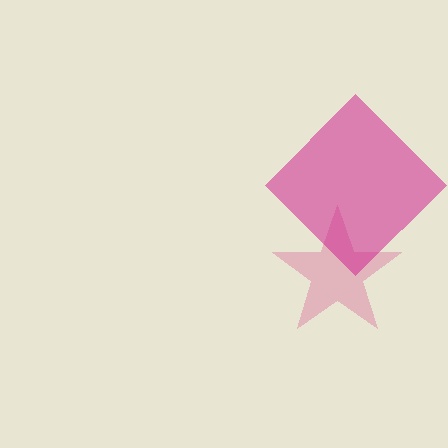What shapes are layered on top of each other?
The layered shapes are: a pink star, a magenta diamond.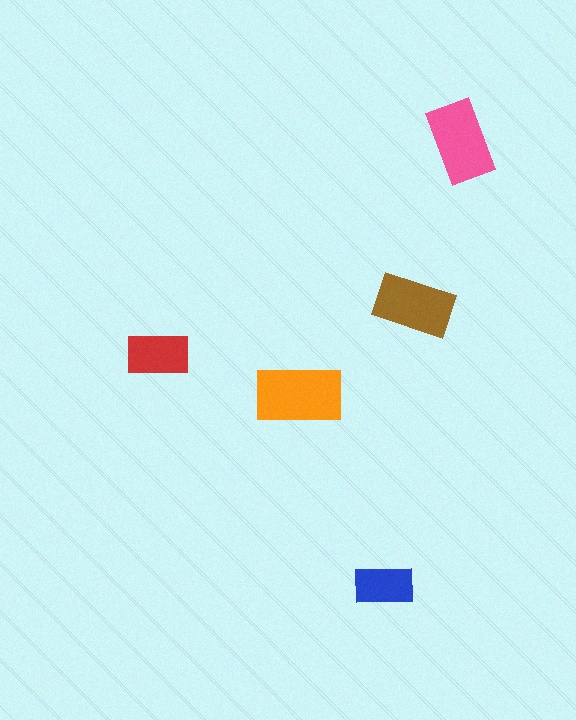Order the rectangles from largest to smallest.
the orange one, the pink one, the brown one, the red one, the blue one.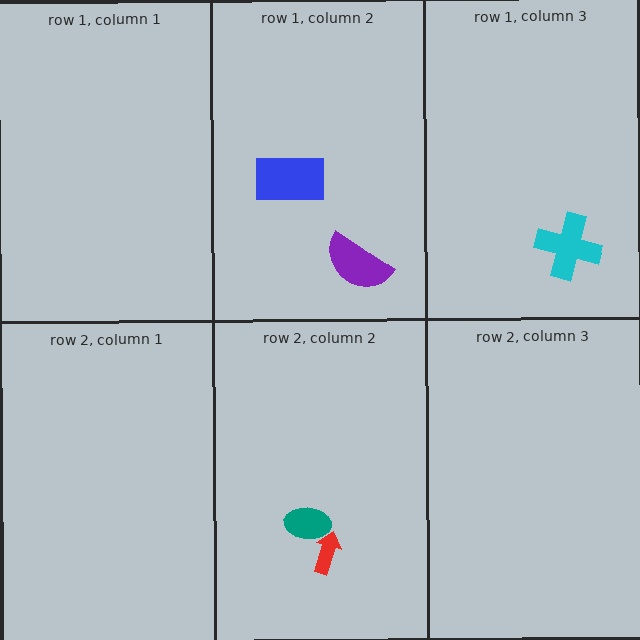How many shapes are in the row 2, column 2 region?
2.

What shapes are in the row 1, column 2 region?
The blue rectangle, the purple semicircle.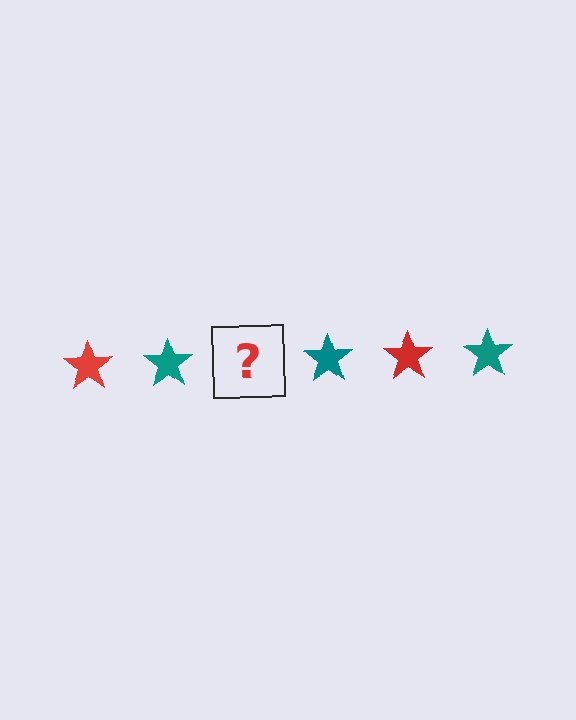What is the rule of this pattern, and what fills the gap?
The rule is that the pattern cycles through red, teal stars. The gap should be filled with a red star.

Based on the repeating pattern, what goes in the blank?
The blank should be a red star.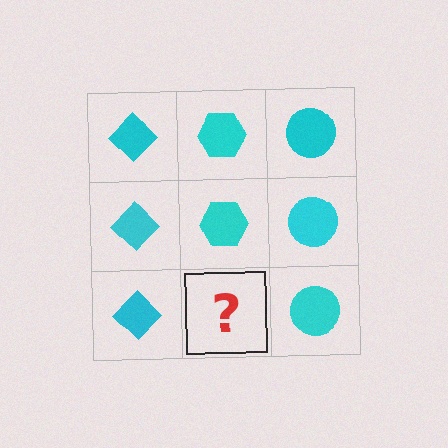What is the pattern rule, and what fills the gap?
The rule is that each column has a consistent shape. The gap should be filled with a cyan hexagon.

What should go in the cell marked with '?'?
The missing cell should contain a cyan hexagon.